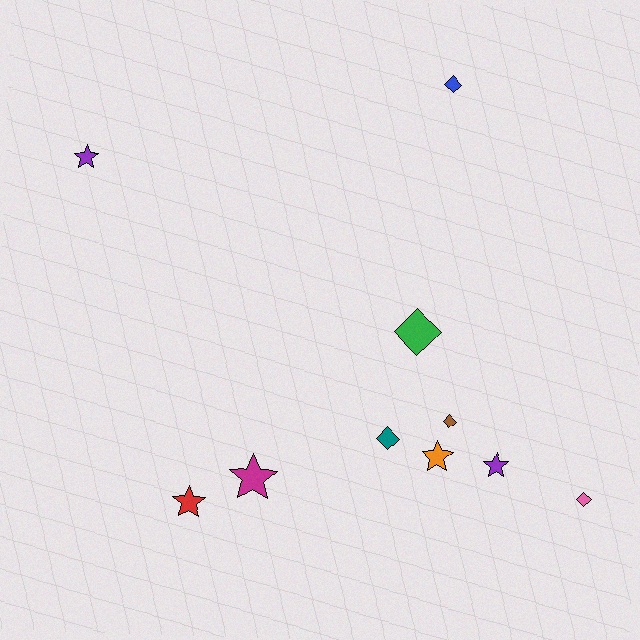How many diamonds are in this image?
There are 5 diamonds.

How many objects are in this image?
There are 10 objects.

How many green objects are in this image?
There is 1 green object.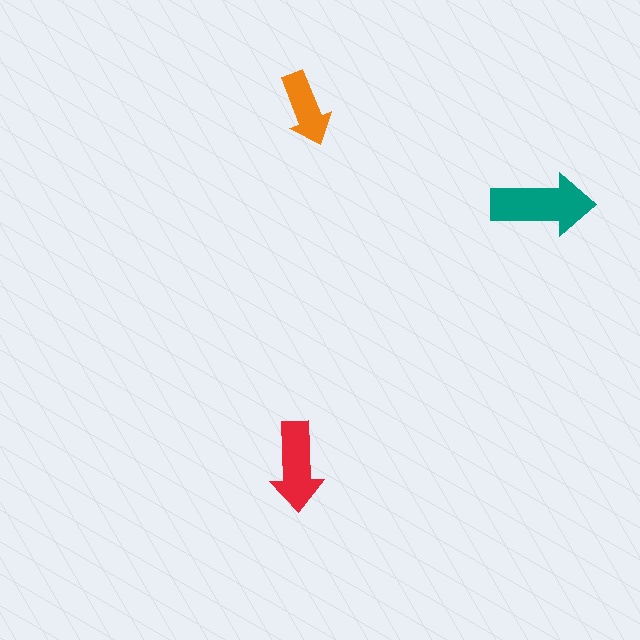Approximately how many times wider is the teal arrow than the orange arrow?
About 1.5 times wider.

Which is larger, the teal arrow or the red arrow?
The teal one.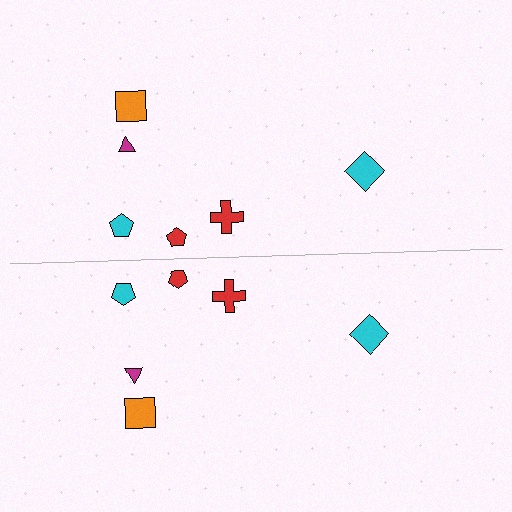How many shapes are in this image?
There are 12 shapes in this image.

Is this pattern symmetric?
Yes, this pattern has bilateral (reflection) symmetry.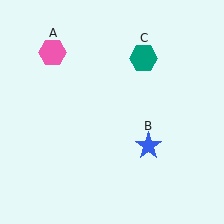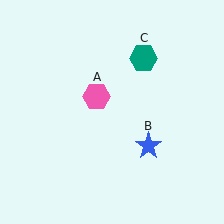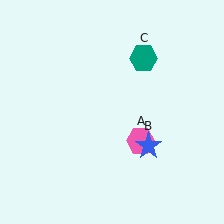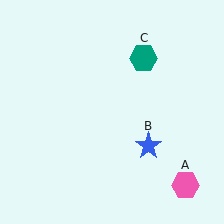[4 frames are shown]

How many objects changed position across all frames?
1 object changed position: pink hexagon (object A).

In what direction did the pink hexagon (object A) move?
The pink hexagon (object A) moved down and to the right.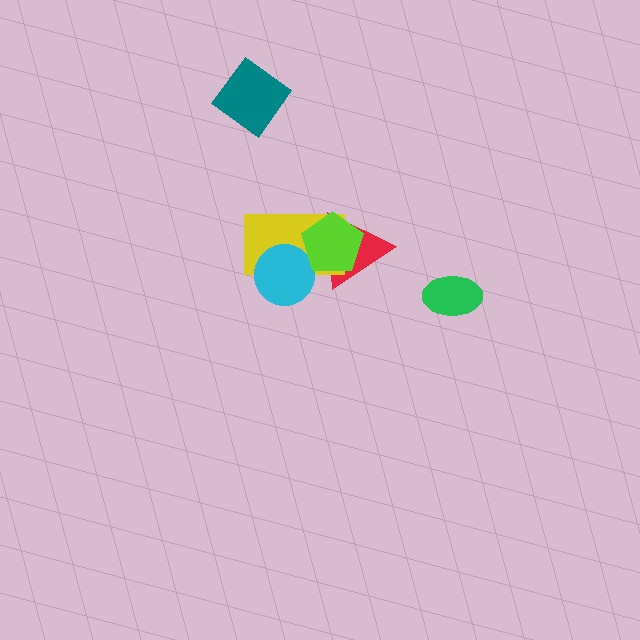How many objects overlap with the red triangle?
2 objects overlap with the red triangle.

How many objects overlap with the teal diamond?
0 objects overlap with the teal diamond.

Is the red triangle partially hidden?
Yes, it is partially covered by another shape.